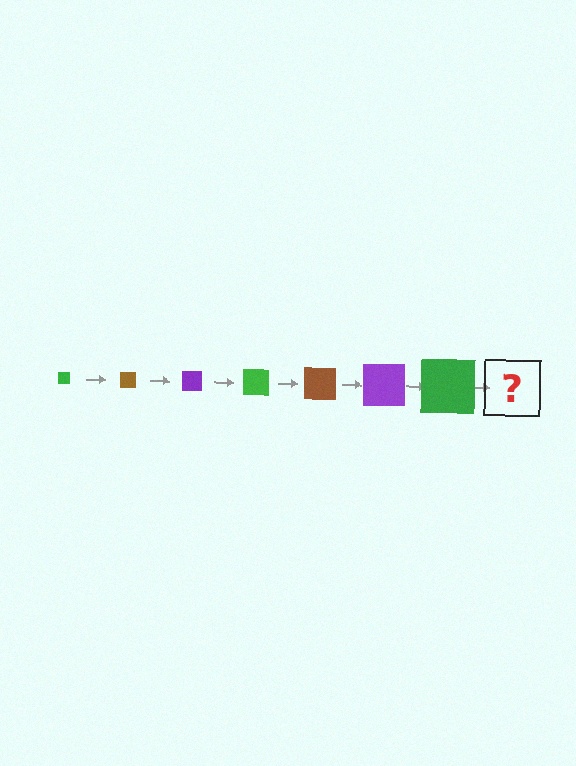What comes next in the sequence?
The next element should be a brown square, larger than the previous one.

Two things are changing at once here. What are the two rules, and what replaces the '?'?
The two rules are that the square grows larger each step and the color cycles through green, brown, and purple. The '?' should be a brown square, larger than the previous one.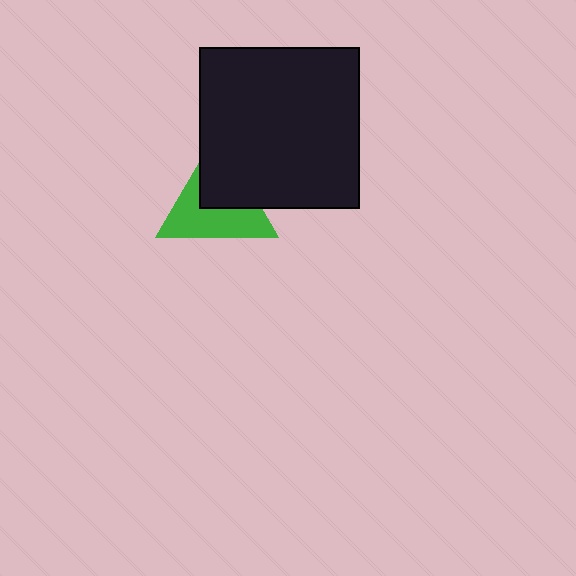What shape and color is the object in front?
The object in front is a black square.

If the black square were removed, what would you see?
You would see the complete green triangle.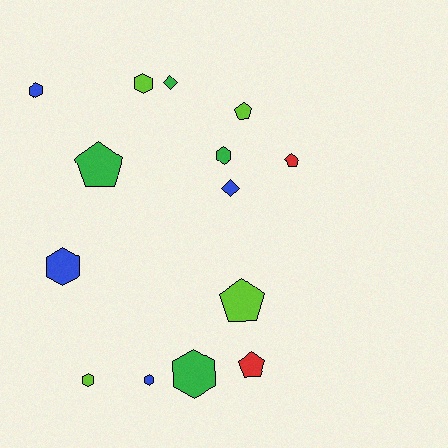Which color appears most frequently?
Lime, with 4 objects.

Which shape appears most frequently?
Hexagon, with 7 objects.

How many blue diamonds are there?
There is 1 blue diamond.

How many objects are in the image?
There are 14 objects.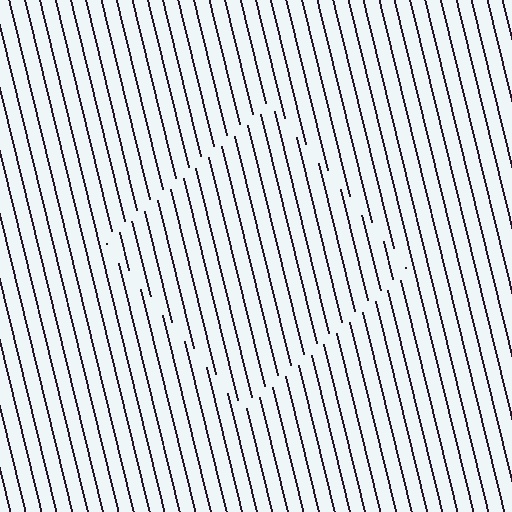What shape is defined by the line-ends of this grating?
An illusory square. The interior of the shape contains the same grating, shifted by half a period — the contour is defined by the phase discontinuity where line-ends from the inner and outer gratings abut.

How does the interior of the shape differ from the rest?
The interior of the shape contains the same grating, shifted by half a period — the contour is defined by the phase discontinuity where line-ends from the inner and outer gratings abut.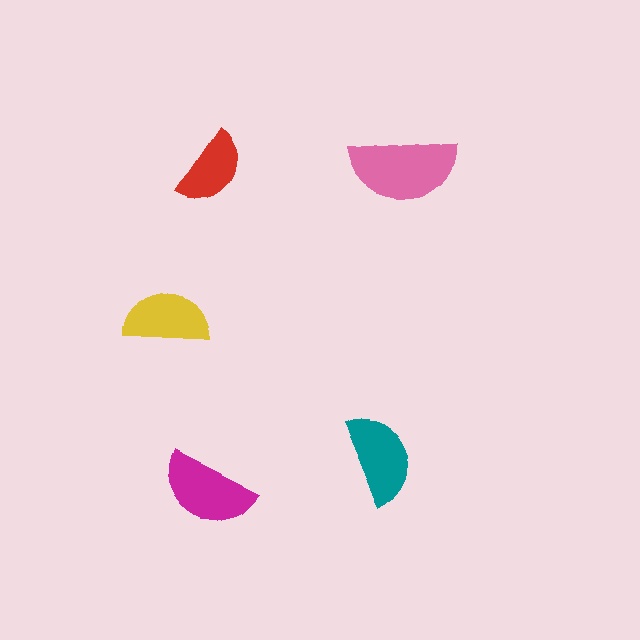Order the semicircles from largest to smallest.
the pink one, the magenta one, the teal one, the yellow one, the red one.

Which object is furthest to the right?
The pink semicircle is rightmost.